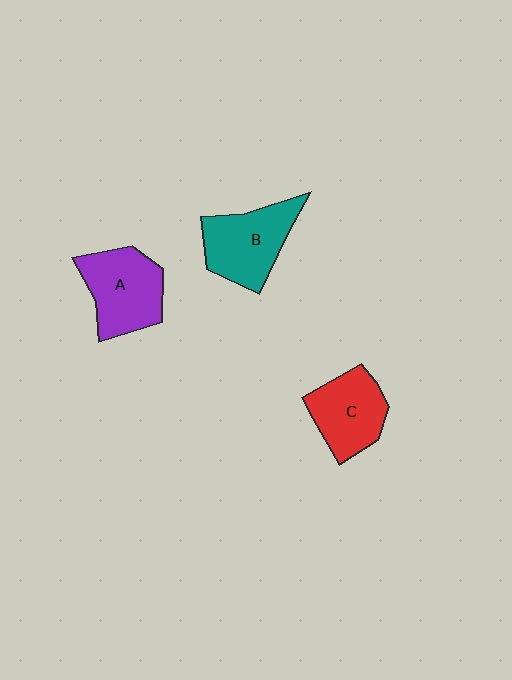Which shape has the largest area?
Shape B (teal).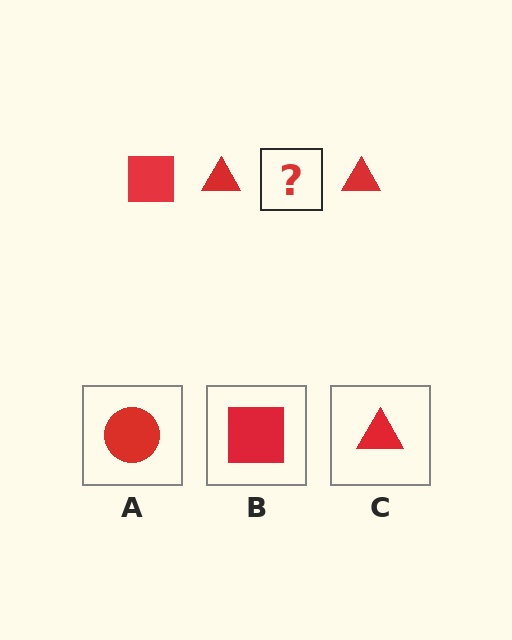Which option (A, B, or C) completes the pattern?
B.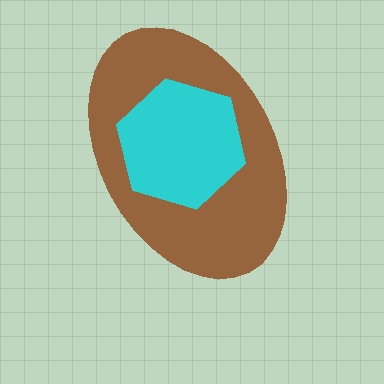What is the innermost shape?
The cyan hexagon.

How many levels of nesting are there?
2.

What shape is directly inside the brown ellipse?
The cyan hexagon.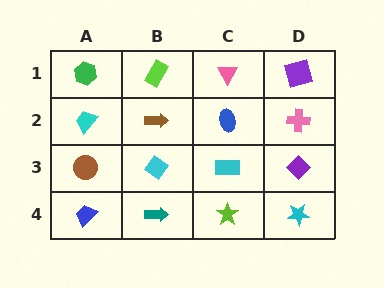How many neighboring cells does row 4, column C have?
3.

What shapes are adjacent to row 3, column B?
A brown arrow (row 2, column B), a teal arrow (row 4, column B), a brown circle (row 3, column A), a cyan rectangle (row 3, column C).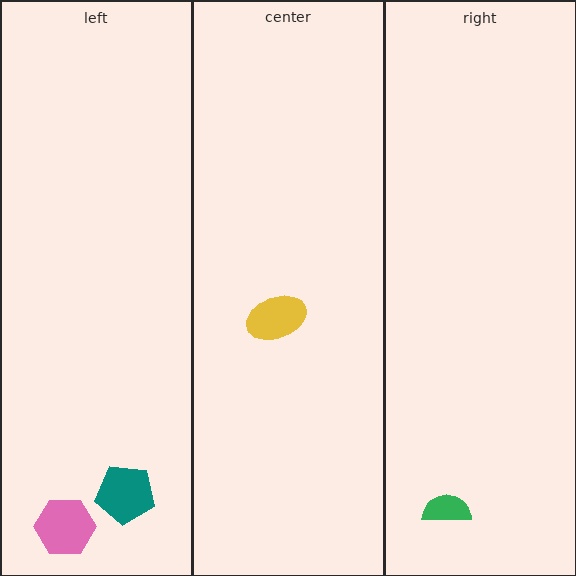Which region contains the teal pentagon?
The left region.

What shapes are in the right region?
The green semicircle.